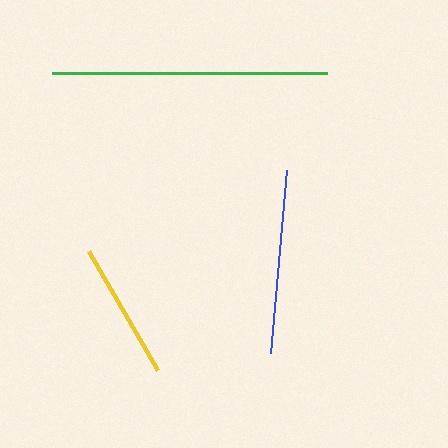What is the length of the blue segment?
The blue segment is approximately 183 pixels long.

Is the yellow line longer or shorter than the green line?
The green line is longer than the yellow line.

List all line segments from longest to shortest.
From longest to shortest: green, blue, yellow.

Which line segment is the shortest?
The yellow line is the shortest at approximately 137 pixels.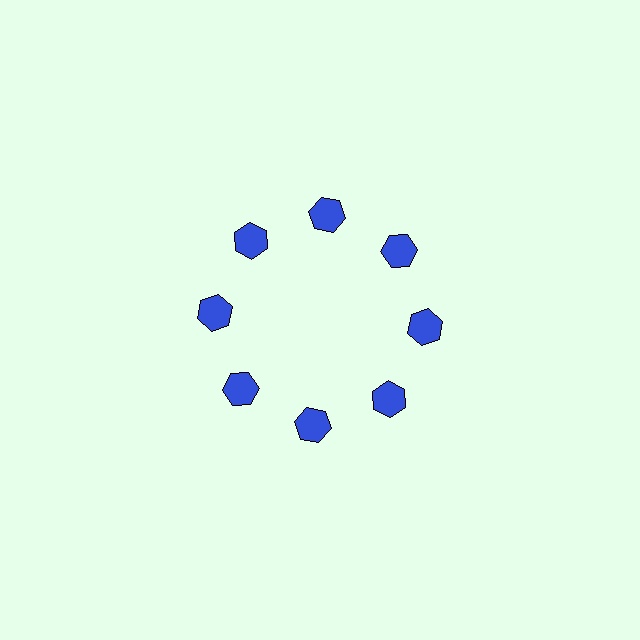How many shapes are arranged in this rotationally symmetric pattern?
There are 8 shapes, arranged in 8 groups of 1.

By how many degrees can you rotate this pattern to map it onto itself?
The pattern maps onto itself every 45 degrees of rotation.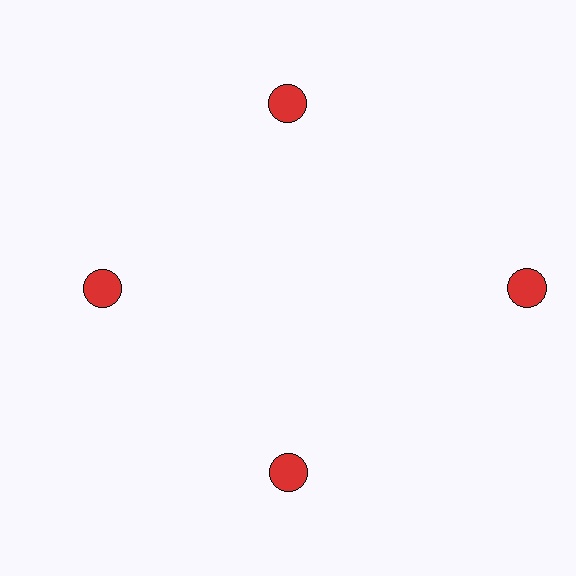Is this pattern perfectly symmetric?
No. The 4 red circles are arranged in a ring, but one element near the 3 o'clock position is pushed outward from the center, breaking the 4-fold rotational symmetry.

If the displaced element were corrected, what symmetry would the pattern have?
It would have 4-fold rotational symmetry — the pattern would map onto itself every 90 degrees.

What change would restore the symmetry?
The symmetry would be restored by moving it inward, back onto the ring so that all 4 circles sit at equal angles and equal distance from the center.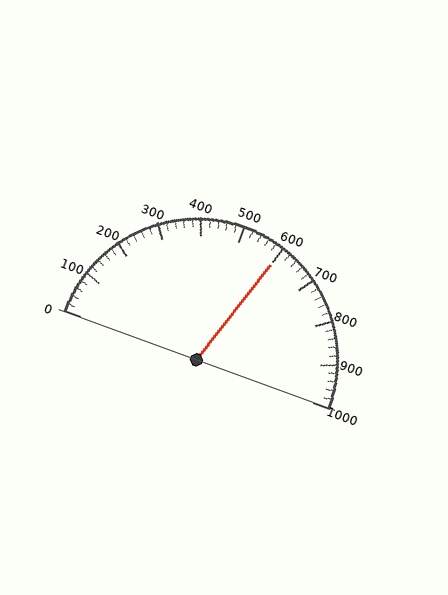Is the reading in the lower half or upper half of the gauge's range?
The reading is in the upper half of the range (0 to 1000).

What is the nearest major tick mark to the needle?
The nearest major tick mark is 600.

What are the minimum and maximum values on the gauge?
The gauge ranges from 0 to 1000.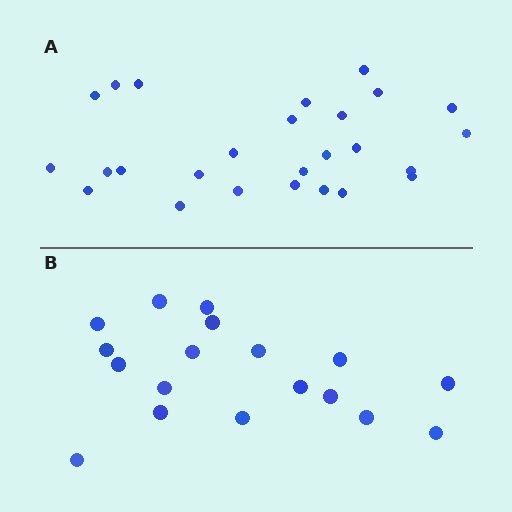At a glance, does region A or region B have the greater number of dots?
Region A (the top region) has more dots.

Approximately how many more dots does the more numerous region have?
Region A has roughly 8 or so more dots than region B.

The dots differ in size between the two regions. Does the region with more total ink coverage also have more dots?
No. Region B has more total ink coverage because its dots are larger, but region A actually contains more individual dots. Total area can be misleading — the number of items is what matters here.